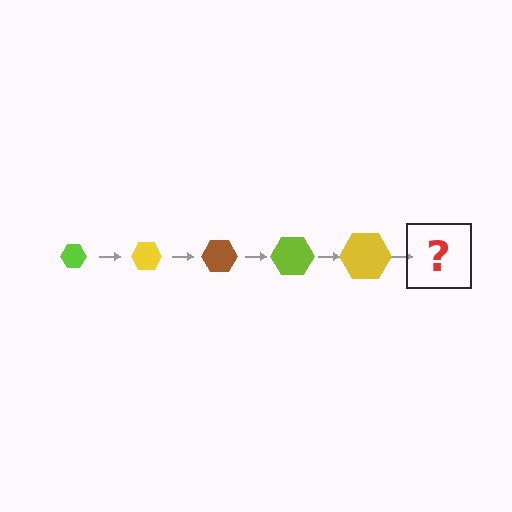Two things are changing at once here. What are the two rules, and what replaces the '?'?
The two rules are that the hexagon grows larger each step and the color cycles through lime, yellow, and brown. The '?' should be a brown hexagon, larger than the previous one.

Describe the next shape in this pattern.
It should be a brown hexagon, larger than the previous one.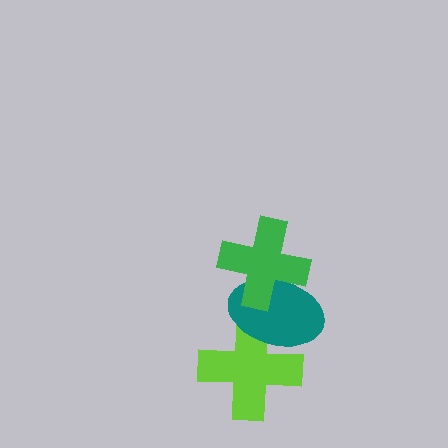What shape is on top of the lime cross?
The teal ellipse is on top of the lime cross.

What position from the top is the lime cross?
The lime cross is 3rd from the top.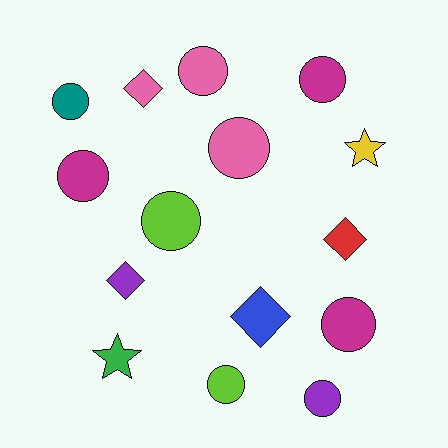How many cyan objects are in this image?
There are no cyan objects.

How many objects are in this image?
There are 15 objects.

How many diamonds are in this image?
There are 4 diamonds.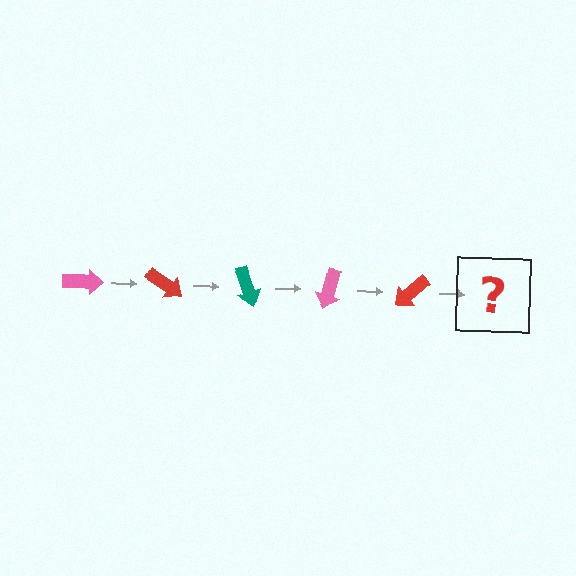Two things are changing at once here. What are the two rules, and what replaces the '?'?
The two rules are that it rotates 35 degrees each step and the color cycles through pink, red, and teal. The '?' should be a teal arrow, rotated 175 degrees from the start.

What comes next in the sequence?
The next element should be a teal arrow, rotated 175 degrees from the start.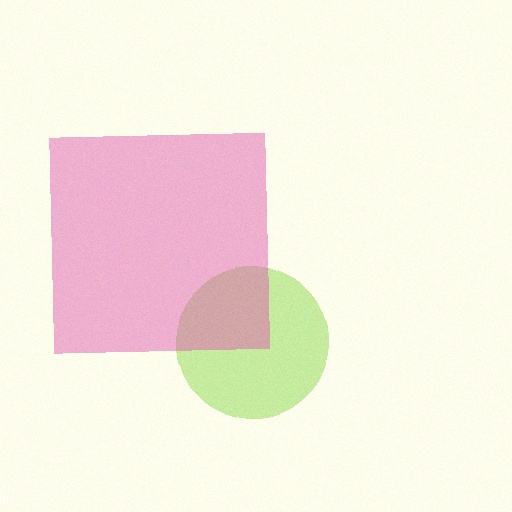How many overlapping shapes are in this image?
There are 2 overlapping shapes in the image.